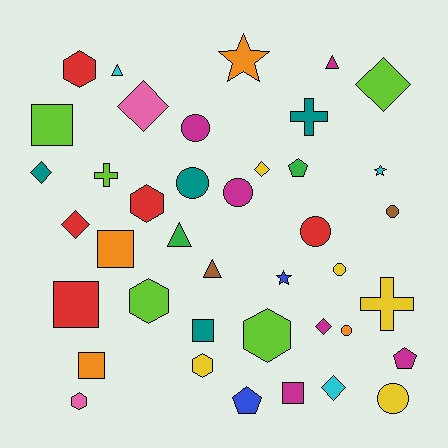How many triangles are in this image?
There are 4 triangles.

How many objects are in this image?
There are 40 objects.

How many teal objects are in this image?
There are 4 teal objects.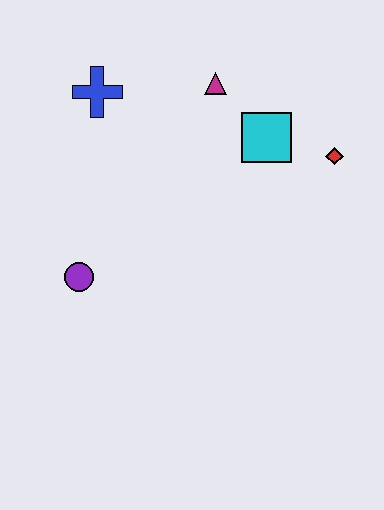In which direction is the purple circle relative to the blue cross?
The purple circle is below the blue cross.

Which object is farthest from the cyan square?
The purple circle is farthest from the cyan square.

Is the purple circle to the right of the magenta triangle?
No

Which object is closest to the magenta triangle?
The cyan square is closest to the magenta triangle.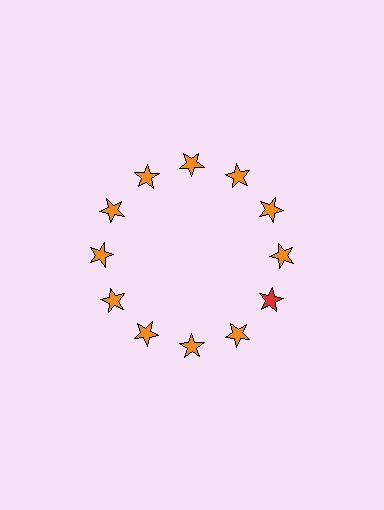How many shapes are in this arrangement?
There are 12 shapes arranged in a ring pattern.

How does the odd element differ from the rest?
It has a different color: red instead of orange.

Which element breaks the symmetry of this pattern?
The red star at roughly the 4 o'clock position breaks the symmetry. All other shapes are orange stars.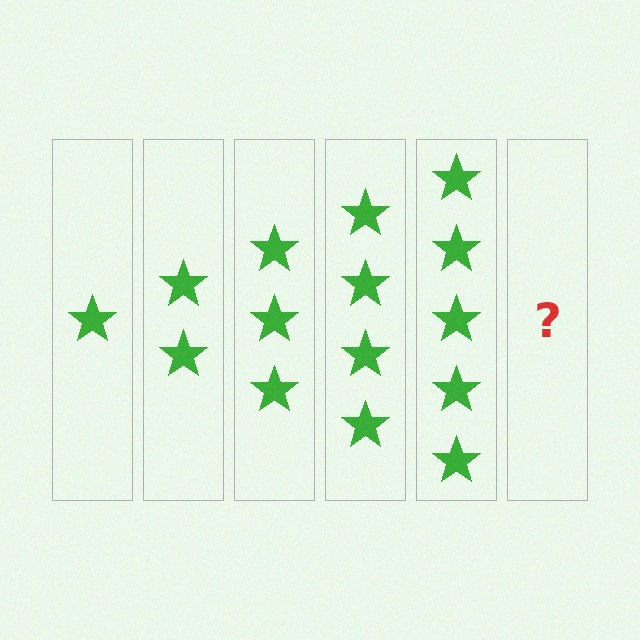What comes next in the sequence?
The next element should be 6 stars.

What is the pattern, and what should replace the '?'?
The pattern is that each step adds one more star. The '?' should be 6 stars.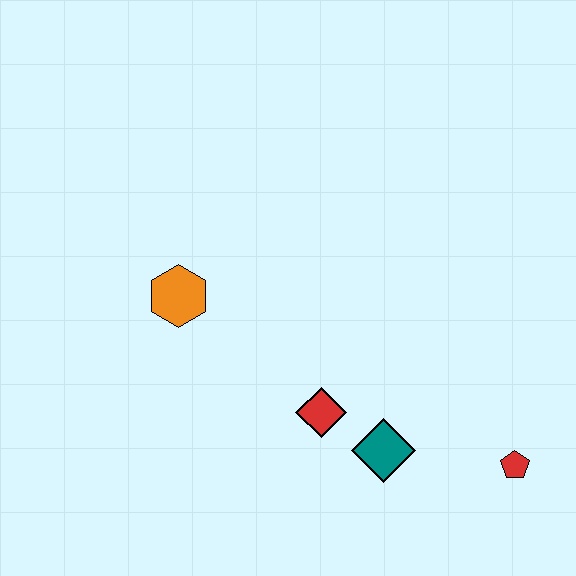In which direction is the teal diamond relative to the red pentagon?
The teal diamond is to the left of the red pentagon.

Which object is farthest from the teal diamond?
The orange hexagon is farthest from the teal diamond.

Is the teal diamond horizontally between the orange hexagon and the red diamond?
No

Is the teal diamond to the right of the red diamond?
Yes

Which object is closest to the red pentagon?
The teal diamond is closest to the red pentagon.